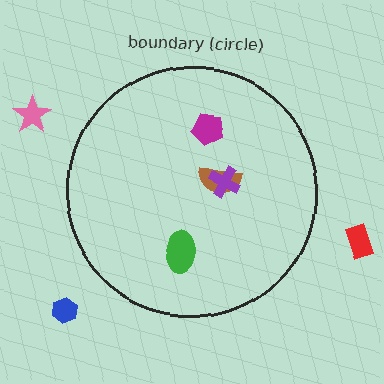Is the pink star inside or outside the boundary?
Outside.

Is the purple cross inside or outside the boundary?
Inside.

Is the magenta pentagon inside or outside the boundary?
Inside.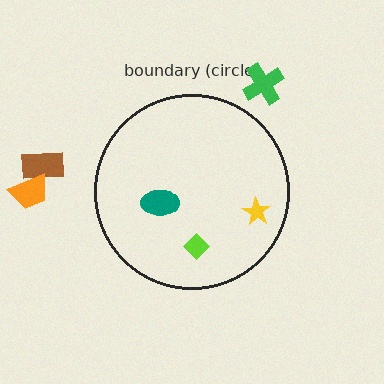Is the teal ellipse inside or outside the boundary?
Inside.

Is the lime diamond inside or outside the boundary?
Inside.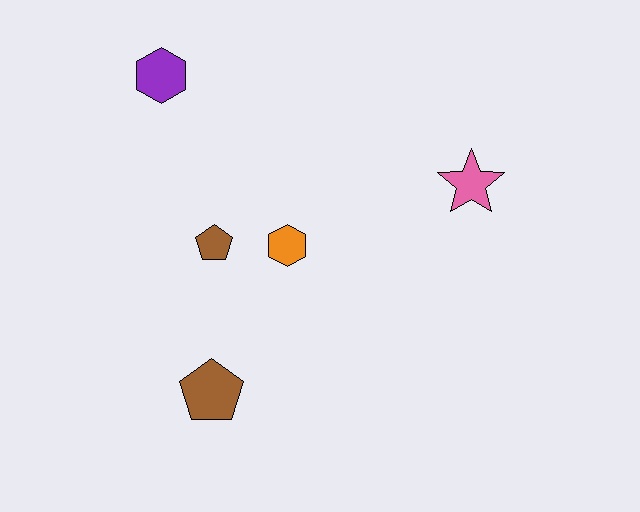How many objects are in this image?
There are 5 objects.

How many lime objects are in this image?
There are no lime objects.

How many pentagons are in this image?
There are 2 pentagons.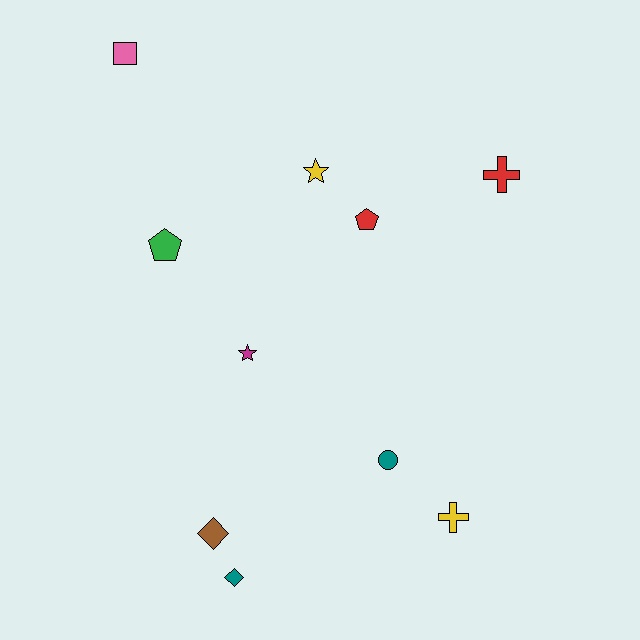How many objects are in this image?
There are 10 objects.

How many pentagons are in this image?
There are 2 pentagons.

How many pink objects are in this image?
There is 1 pink object.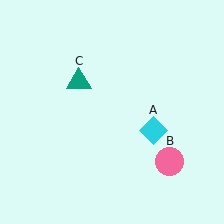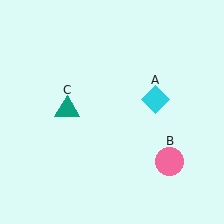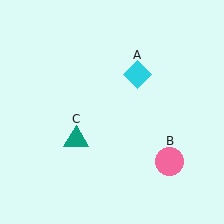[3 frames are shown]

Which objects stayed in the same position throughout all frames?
Pink circle (object B) remained stationary.